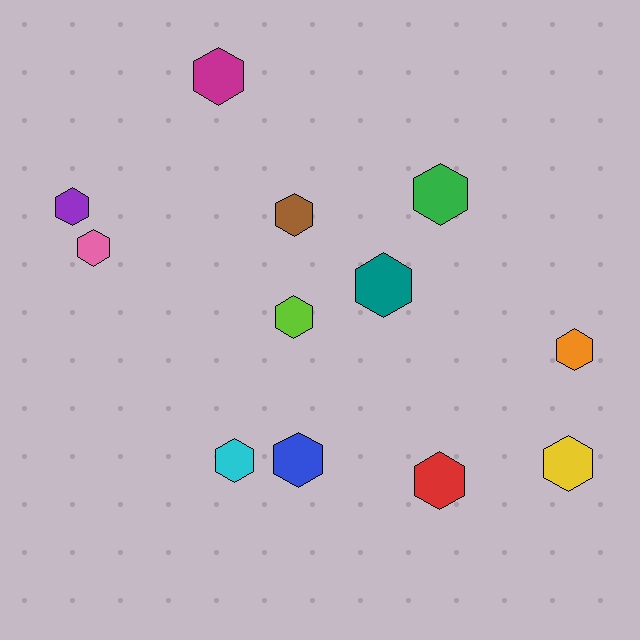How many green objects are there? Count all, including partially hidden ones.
There is 1 green object.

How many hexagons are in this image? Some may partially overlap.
There are 12 hexagons.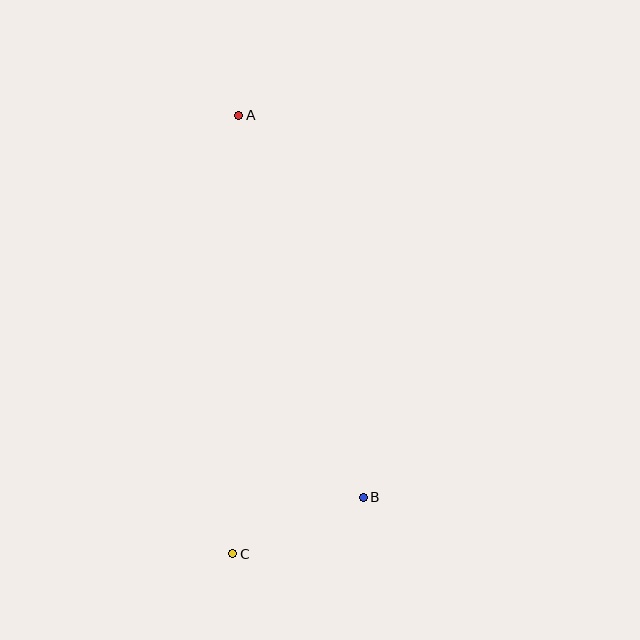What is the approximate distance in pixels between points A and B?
The distance between A and B is approximately 402 pixels.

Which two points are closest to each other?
Points B and C are closest to each other.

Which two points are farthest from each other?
Points A and C are farthest from each other.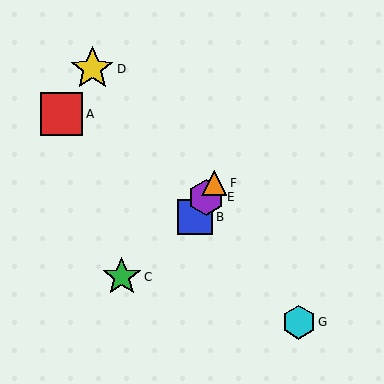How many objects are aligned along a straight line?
3 objects (B, E, F) are aligned along a straight line.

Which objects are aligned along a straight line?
Objects B, E, F are aligned along a straight line.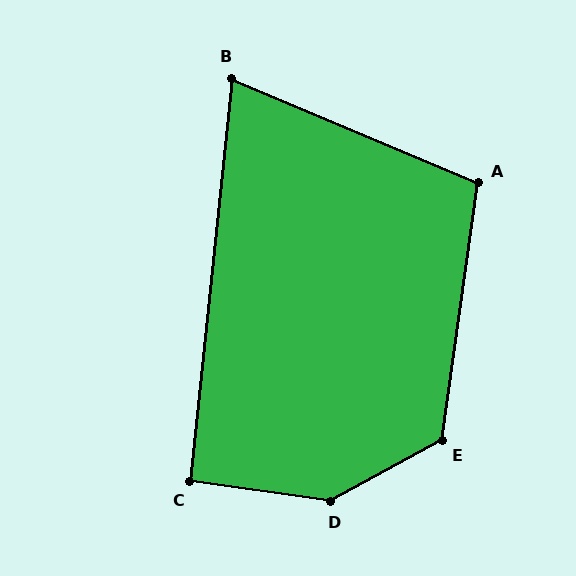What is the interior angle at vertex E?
Approximately 126 degrees (obtuse).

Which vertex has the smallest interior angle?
B, at approximately 73 degrees.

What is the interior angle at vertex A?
Approximately 105 degrees (obtuse).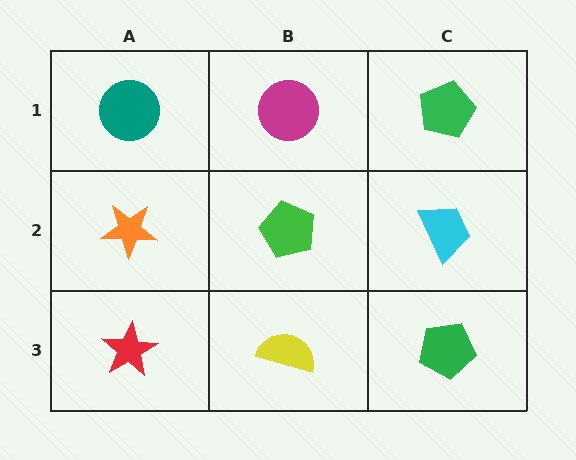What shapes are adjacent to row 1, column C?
A cyan trapezoid (row 2, column C), a magenta circle (row 1, column B).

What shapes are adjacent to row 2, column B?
A magenta circle (row 1, column B), a yellow semicircle (row 3, column B), an orange star (row 2, column A), a cyan trapezoid (row 2, column C).